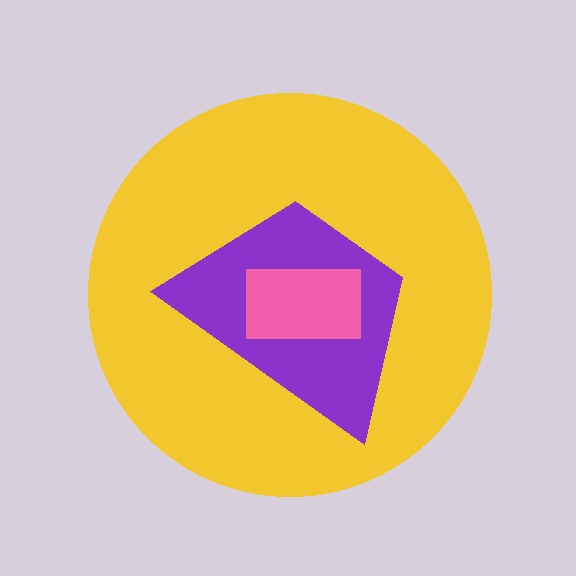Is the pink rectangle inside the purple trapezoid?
Yes.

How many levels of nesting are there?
3.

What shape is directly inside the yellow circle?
The purple trapezoid.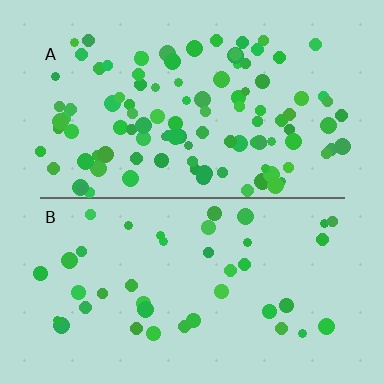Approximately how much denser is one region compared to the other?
Approximately 2.6× — region A over region B.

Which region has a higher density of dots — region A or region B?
A (the top).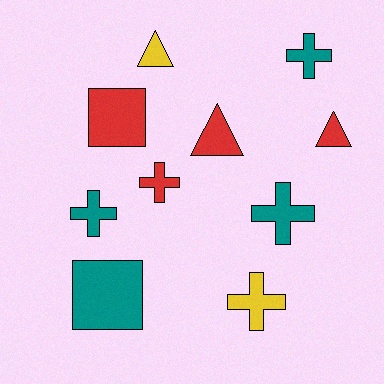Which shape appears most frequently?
Cross, with 5 objects.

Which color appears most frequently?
Teal, with 4 objects.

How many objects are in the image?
There are 10 objects.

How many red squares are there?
There is 1 red square.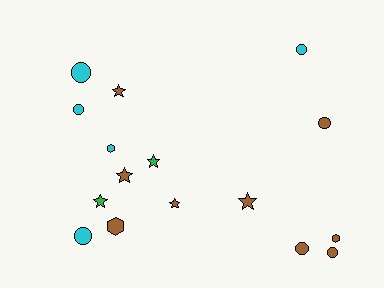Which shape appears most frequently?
Circle, with 7 objects.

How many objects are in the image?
There are 16 objects.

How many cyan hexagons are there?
There is 1 cyan hexagon.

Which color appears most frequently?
Brown, with 9 objects.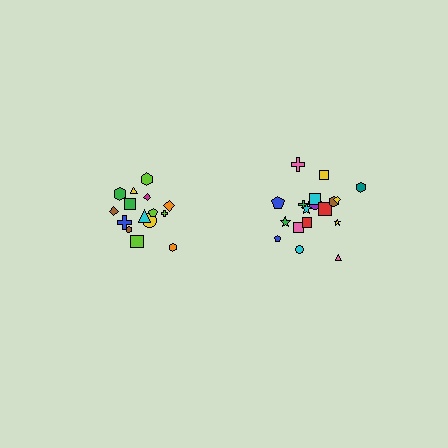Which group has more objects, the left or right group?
The right group.